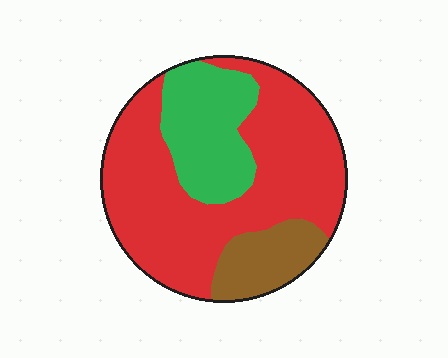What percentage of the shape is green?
Green takes up about one quarter (1/4) of the shape.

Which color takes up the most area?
Red, at roughly 65%.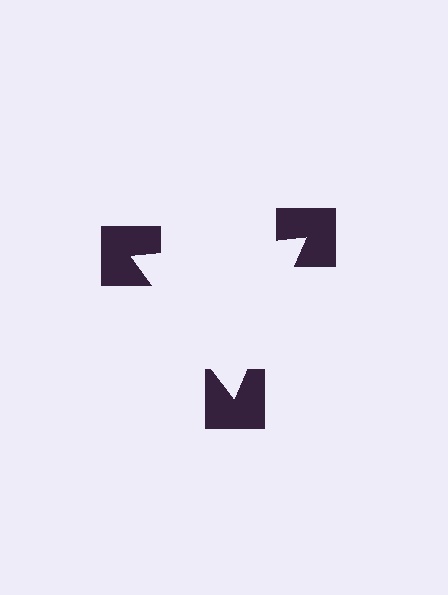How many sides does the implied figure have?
3 sides.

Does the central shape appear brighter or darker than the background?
It typically appears slightly brighter than the background, even though no actual brightness change is drawn.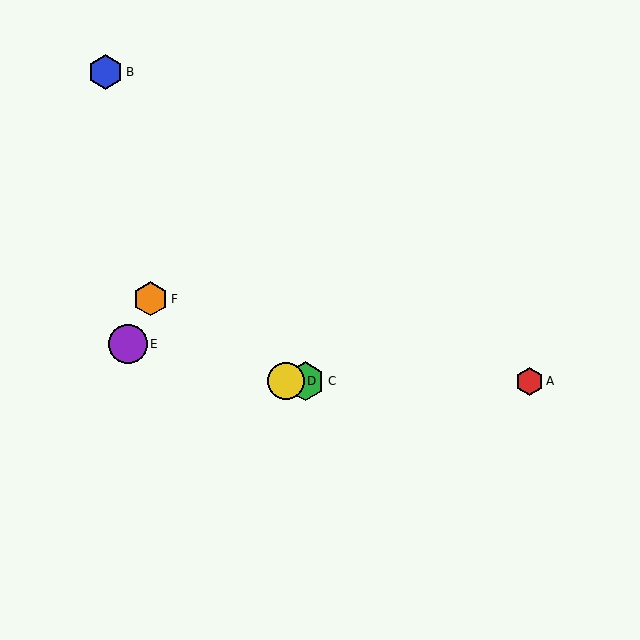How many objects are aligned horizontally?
3 objects (A, C, D) are aligned horizontally.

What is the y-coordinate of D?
Object D is at y≈381.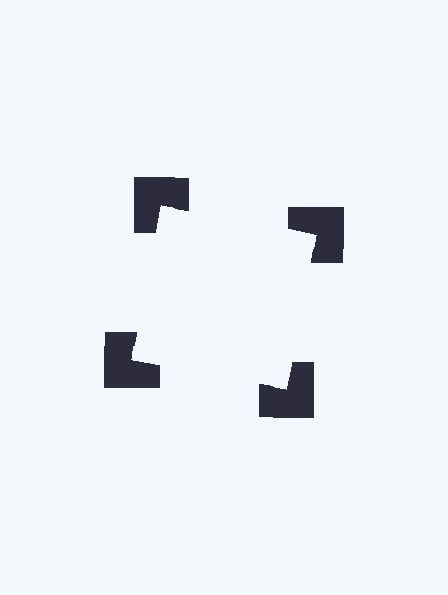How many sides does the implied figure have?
4 sides.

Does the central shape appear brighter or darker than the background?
It typically appears slightly brighter than the background, even though no actual brightness change is drawn.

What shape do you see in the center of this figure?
An illusory square — its edges are inferred from the aligned wedge cuts in the notched squares, not physically drawn.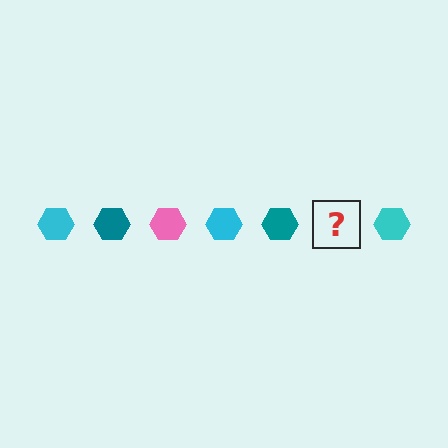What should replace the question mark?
The question mark should be replaced with a pink hexagon.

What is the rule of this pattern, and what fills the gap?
The rule is that the pattern cycles through cyan, teal, pink hexagons. The gap should be filled with a pink hexagon.